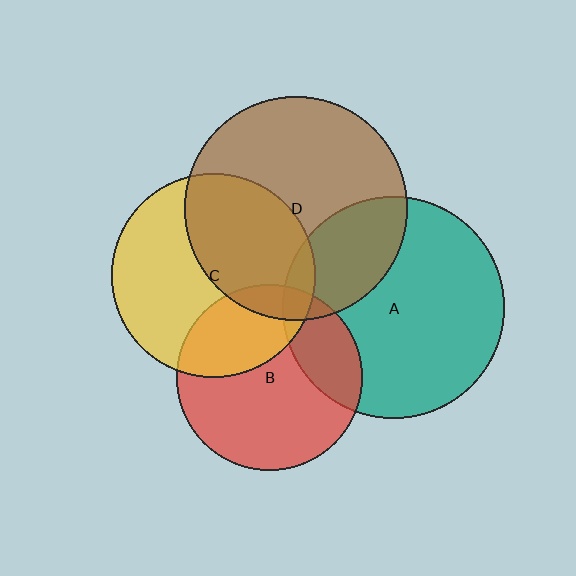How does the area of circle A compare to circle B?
Approximately 1.4 times.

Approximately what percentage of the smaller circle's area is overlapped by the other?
Approximately 30%.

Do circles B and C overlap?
Yes.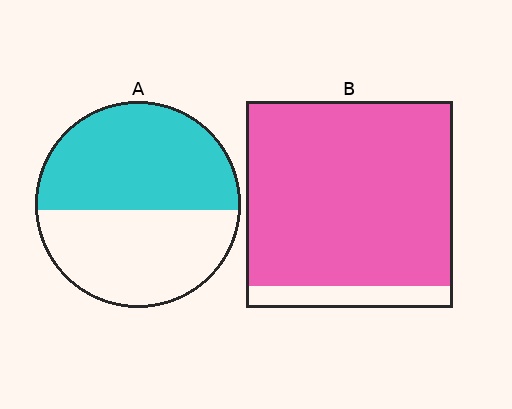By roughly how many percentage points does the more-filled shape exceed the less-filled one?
By roughly 35 percentage points (B over A).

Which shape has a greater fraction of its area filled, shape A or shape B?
Shape B.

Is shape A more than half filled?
Roughly half.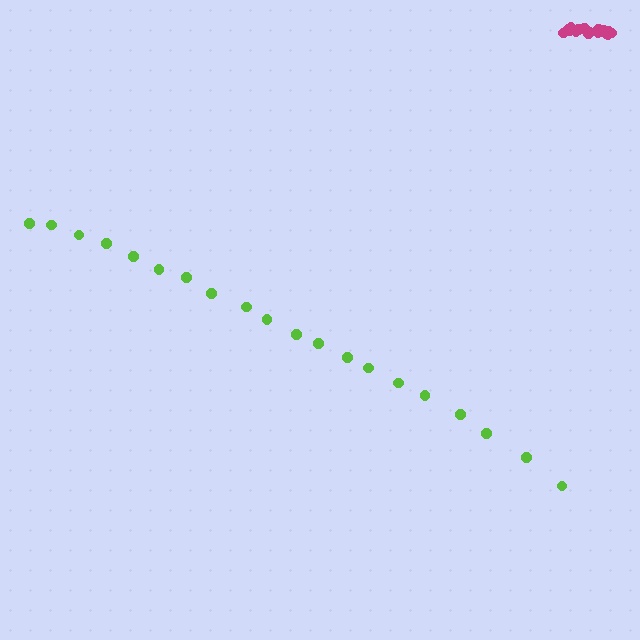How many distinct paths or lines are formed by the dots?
There are 2 distinct paths.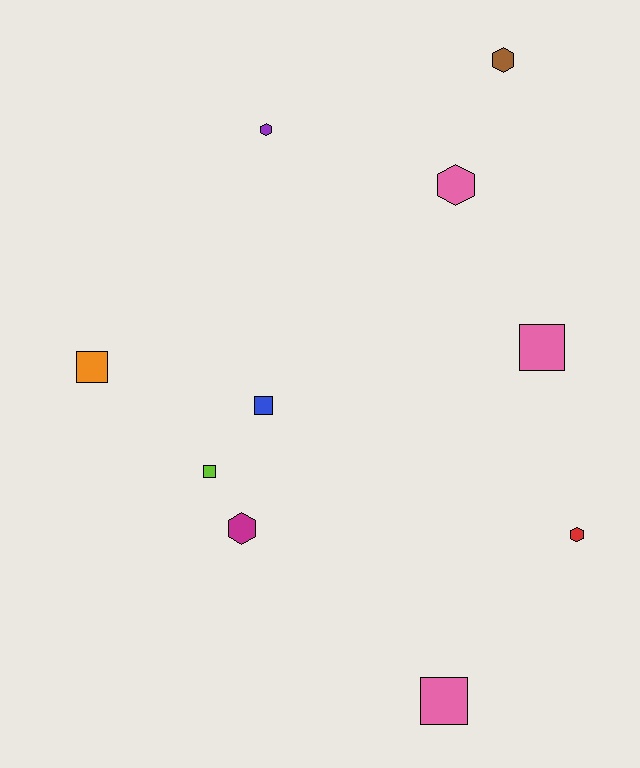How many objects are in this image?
There are 10 objects.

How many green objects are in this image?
There are no green objects.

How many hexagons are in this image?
There are 5 hexagons.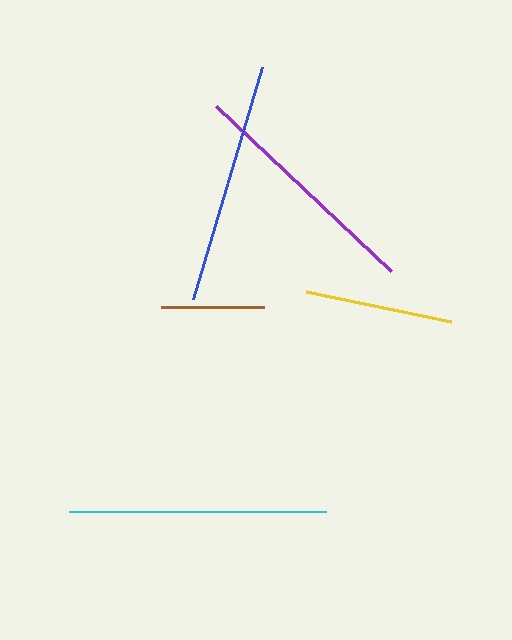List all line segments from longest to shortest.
From longest to shortest: cyan, blue, purple, yellow, brown.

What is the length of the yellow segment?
The yellow segment is approximately 148 pixels long.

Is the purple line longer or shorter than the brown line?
The purple line is longer than the brown line.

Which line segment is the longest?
The cyan line is the longest at approximately 258 pixels.